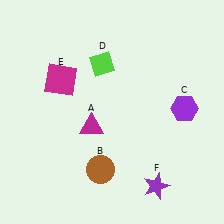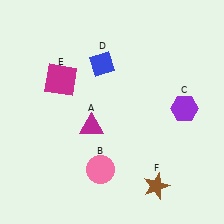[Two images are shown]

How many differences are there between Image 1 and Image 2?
There are 3 differences between the two images.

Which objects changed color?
B changed from brown to pink. D changed from lime to blue. F changed from purple to brown.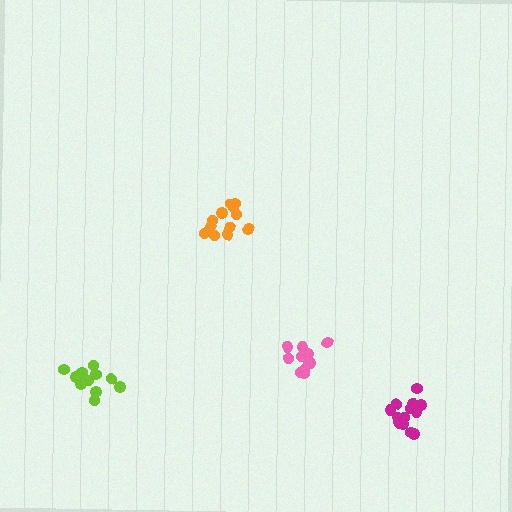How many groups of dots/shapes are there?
There are 4 groups.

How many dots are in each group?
Group 1: 12 dots, Group 2: 12 dots, Group 3: 13 dots, Group 4: 11 dots (48 total).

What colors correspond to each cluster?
The clusters are colored: lime, orange, magenta, pink.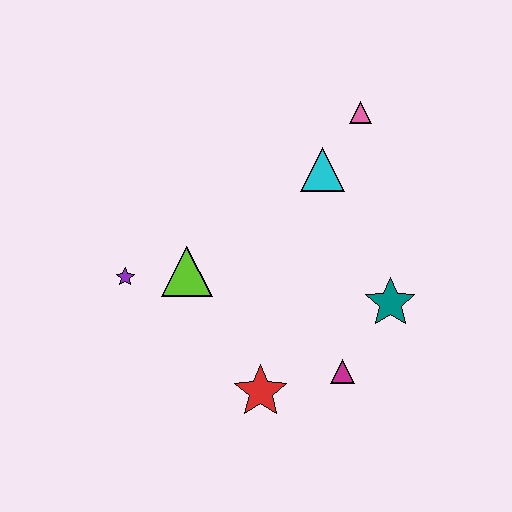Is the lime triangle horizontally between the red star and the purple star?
Yes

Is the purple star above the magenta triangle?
Yes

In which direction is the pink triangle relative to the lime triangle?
The pink triangle is to the right of the lime triangle.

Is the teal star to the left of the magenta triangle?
No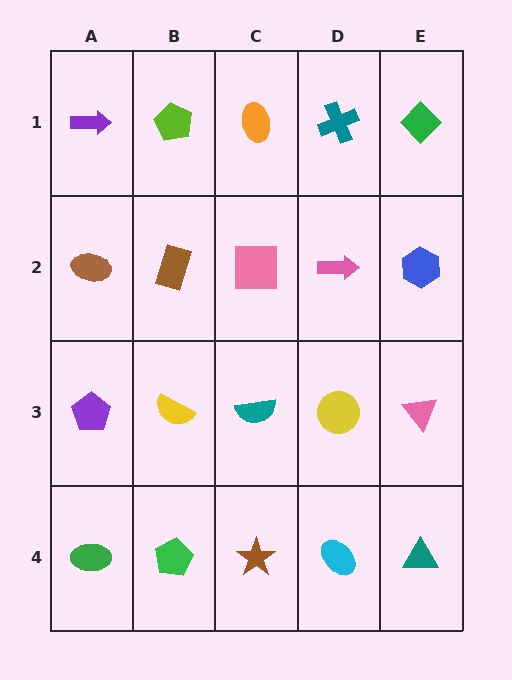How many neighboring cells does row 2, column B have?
4.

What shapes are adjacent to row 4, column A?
A purple pentagon (row 3, column A), a green pentagon (row 4, column B).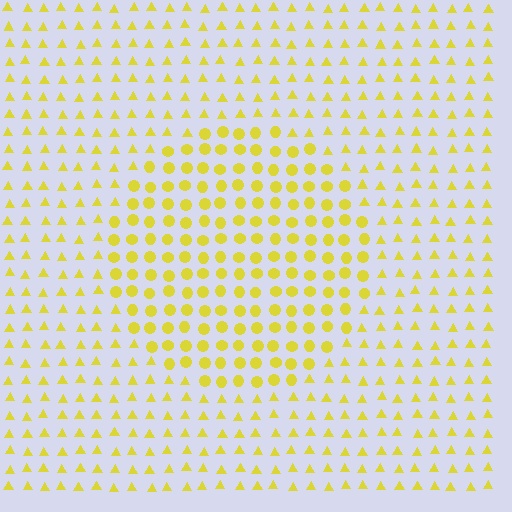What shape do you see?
I see a circle.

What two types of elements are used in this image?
The image uses circles inside the circle region and triangles outside it.